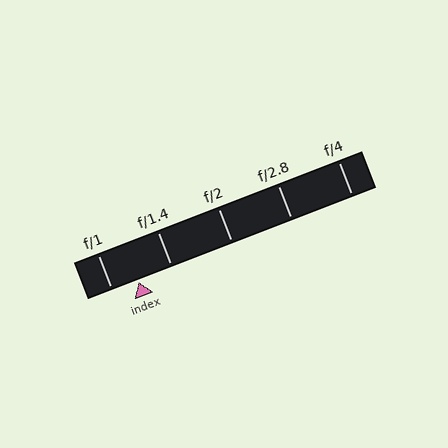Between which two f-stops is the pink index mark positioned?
The index mark is between f/1 and f/1.4.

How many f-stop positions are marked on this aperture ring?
There are 5 f-stop positions marked.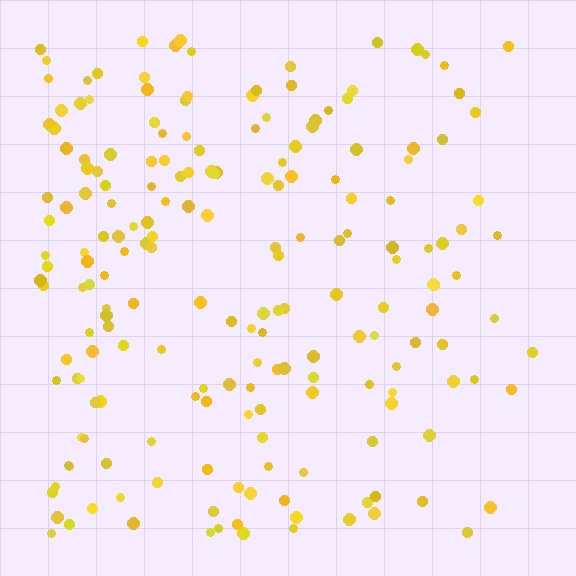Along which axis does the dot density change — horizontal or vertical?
Horizontal.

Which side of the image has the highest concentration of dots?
The left.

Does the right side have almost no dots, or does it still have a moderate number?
Still a moderate number, just noticeably fewer than the left.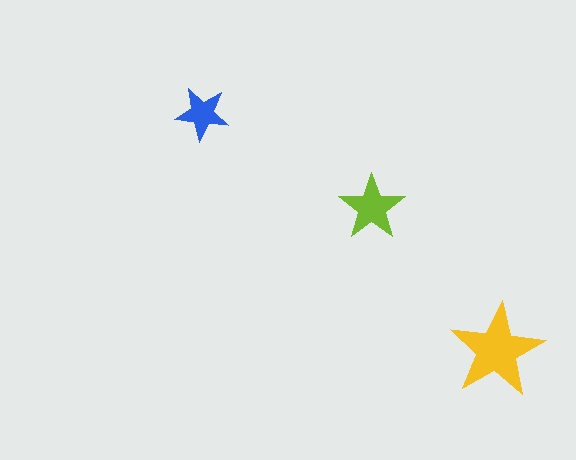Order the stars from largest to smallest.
the yellow one, the lime one, the blue one.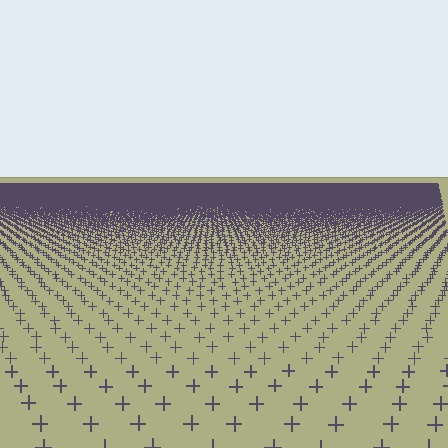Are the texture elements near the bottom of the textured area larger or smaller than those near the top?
Larger. Near the bottom, elements are closer to the viewer and appear at a bigger on-screen size.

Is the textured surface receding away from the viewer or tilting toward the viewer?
The surface is receding away from the viewer. Texture elements get smaller and denser toward the top.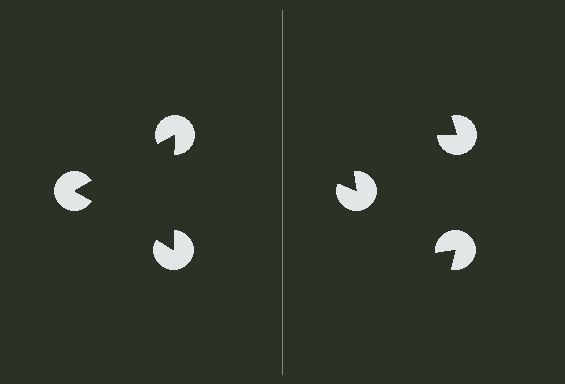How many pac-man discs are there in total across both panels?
6 — 3 on each side.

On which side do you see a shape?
An illusory triangle appears on the left side. On the right side the wedge cuts are rotated, so no coherent shape forms.